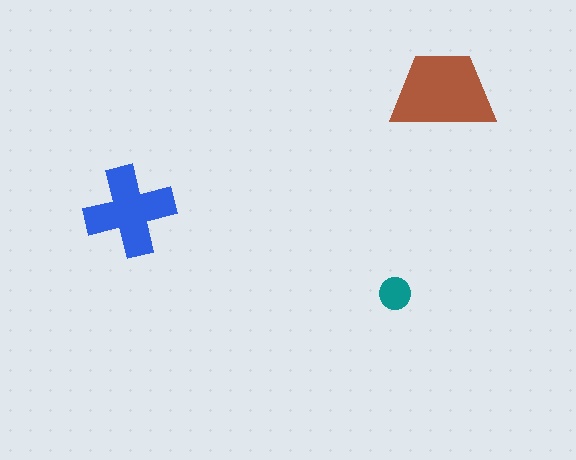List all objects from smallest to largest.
The teal circle, the blue cross, the brown trapezoid.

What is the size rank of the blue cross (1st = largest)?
2nd.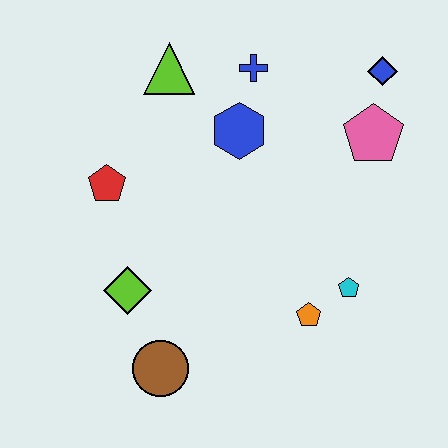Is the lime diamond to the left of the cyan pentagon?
Yes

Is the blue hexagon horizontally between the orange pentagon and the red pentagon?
Yes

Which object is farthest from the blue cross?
The brown circle is farthest from the blue cross.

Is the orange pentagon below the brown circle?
No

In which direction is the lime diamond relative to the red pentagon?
The lime diamond is below the red pentagon.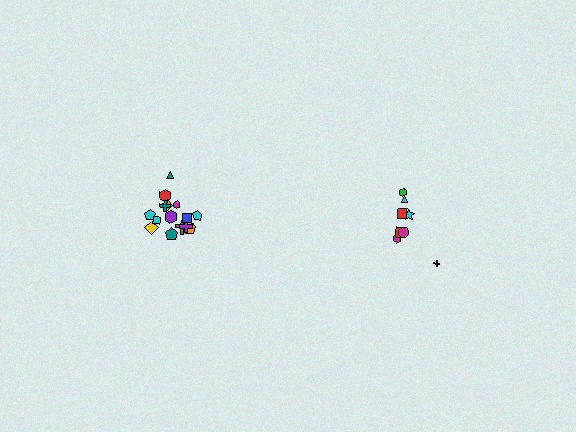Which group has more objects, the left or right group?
The left group.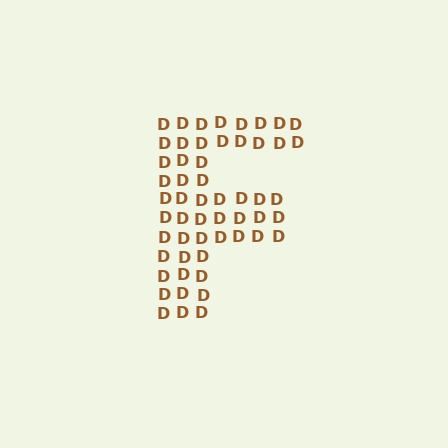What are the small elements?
The small elements are letter D's.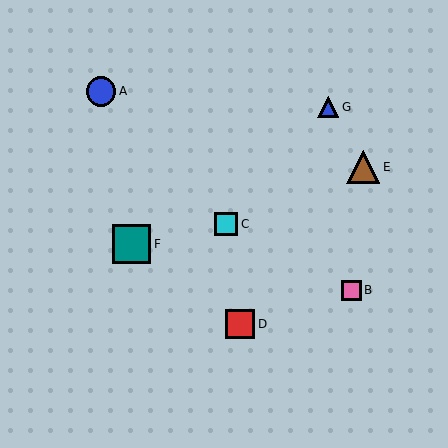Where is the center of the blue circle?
The center of the blue circle is at (101, 91).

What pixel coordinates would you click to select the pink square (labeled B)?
Click at (351, 290) to select the pink square B.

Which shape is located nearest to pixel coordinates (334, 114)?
The blue triangle (labeled G) at (328, 107) is nearest to that location.